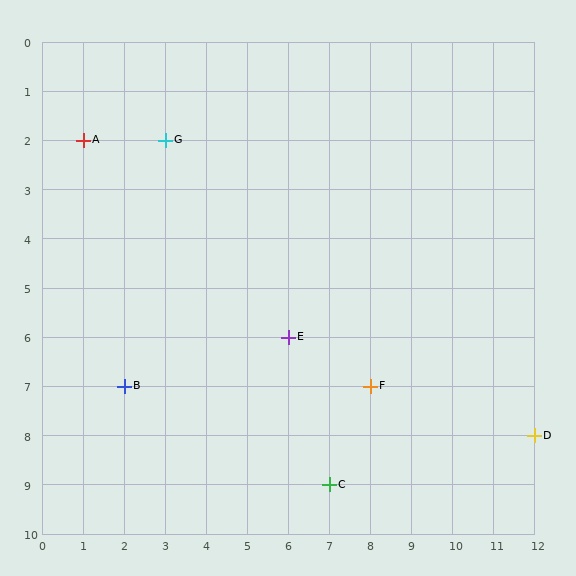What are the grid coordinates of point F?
Point F is at grid coordinates (8, 7).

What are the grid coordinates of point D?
Point D is at grid coordinates (12, 8).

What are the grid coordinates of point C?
Point C is at grid coordinates (7, 9).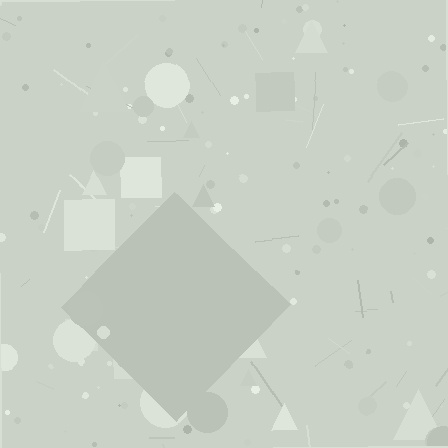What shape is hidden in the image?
A diamond is hidden in the image.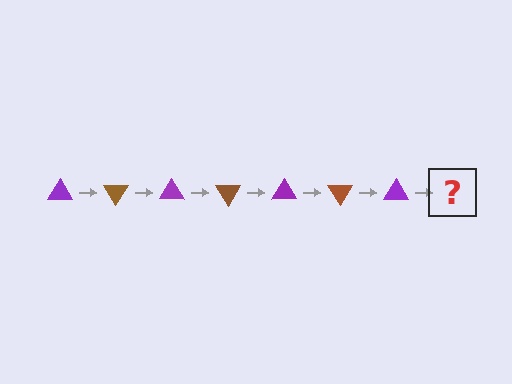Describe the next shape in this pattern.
It should be a brown triangle, rotated 420 degrees from the start.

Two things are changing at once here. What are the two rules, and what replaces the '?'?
The two rules are that it rotates 60 degrees each step and the color cycles through purple and brown. The '?' should be a brown triangle, rotated 420 degrees from the start.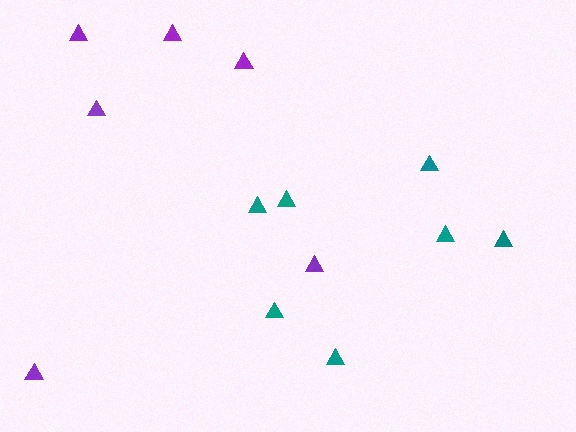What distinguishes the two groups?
There are 2 groups: one group of purple triangles (6) and one group of teal triangles (7).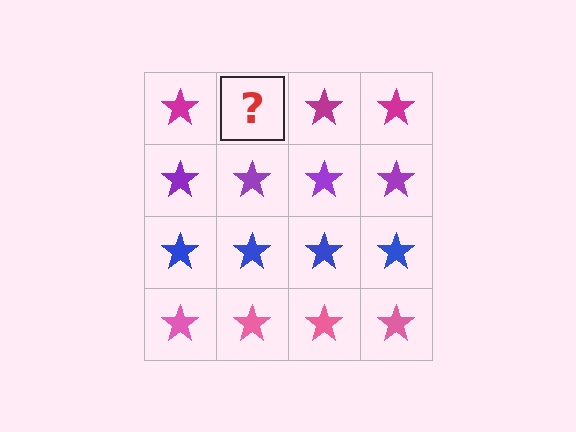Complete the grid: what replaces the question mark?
The question mark should be replaced with a magenta star.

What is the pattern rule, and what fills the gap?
The rule is that each row has a consistent color. The gap should be filled with a magenta star.